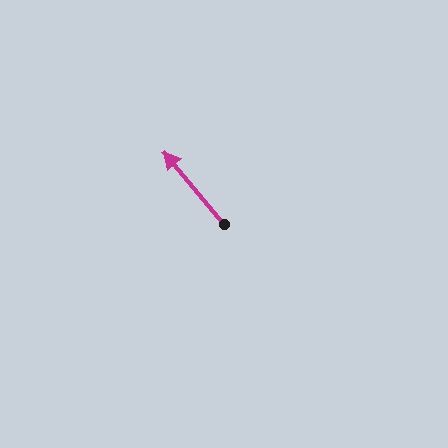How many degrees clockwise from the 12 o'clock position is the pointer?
Approximately 320 degrees.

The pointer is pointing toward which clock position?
Roughly 11 o'clock.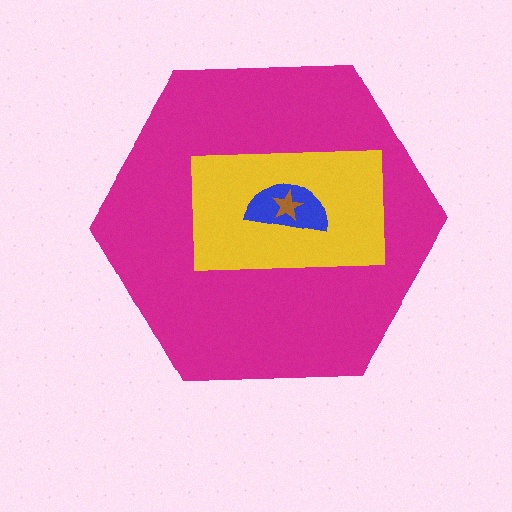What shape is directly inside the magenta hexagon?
The yellow rectangle.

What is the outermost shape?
The magenta hexagon.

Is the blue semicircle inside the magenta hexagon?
Yes.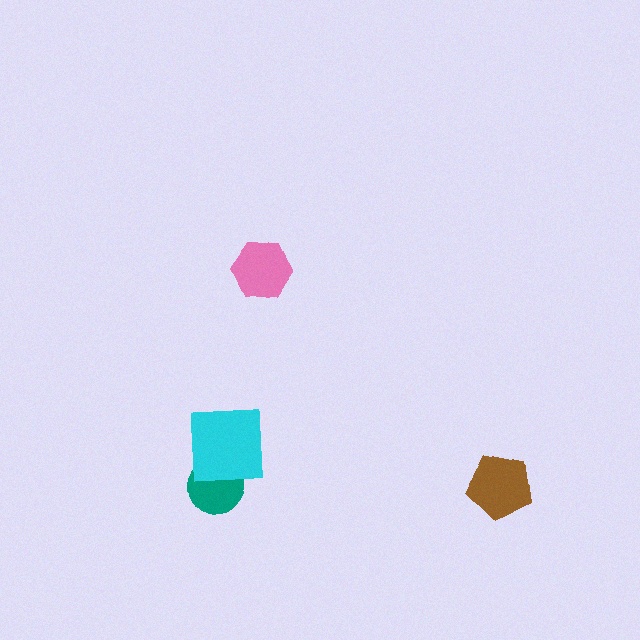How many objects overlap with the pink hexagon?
0 objects overlap with the pink hexagon.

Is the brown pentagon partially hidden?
No, no other shape covers it.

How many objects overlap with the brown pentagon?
0 objects overlap with the brown pentagon.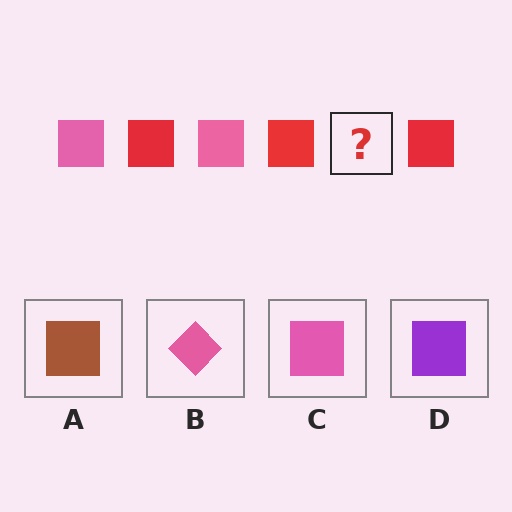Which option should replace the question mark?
Option C.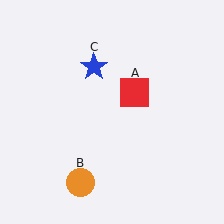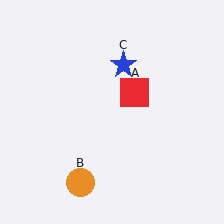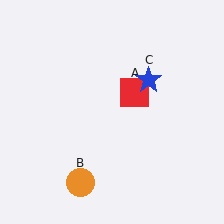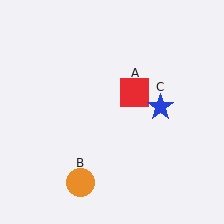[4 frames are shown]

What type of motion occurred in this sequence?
The blue star (object C) rotated clockwise around the center of the scene.